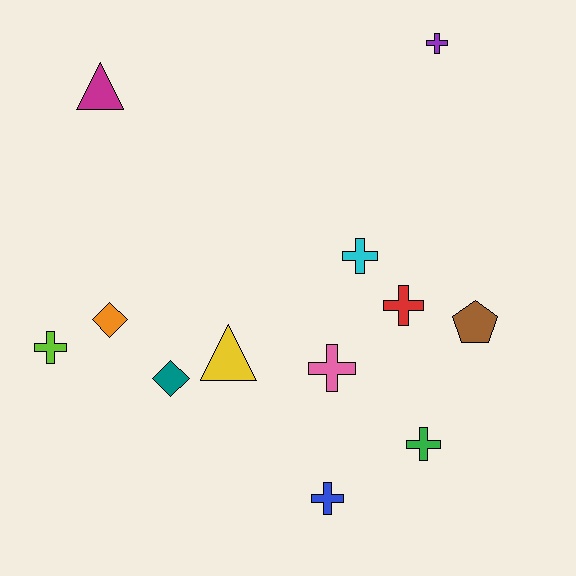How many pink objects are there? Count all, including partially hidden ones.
There is 1 pink object.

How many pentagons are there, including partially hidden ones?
There is 1 pentagon.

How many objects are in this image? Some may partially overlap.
There are 12 objects.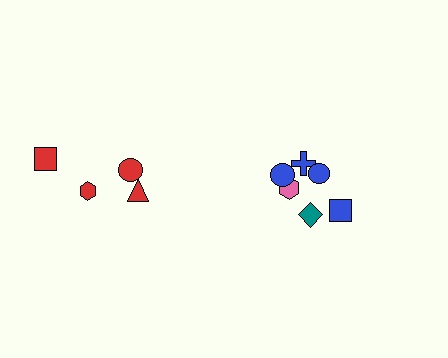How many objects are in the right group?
There are 6 objects.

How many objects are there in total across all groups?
There are 10 objects.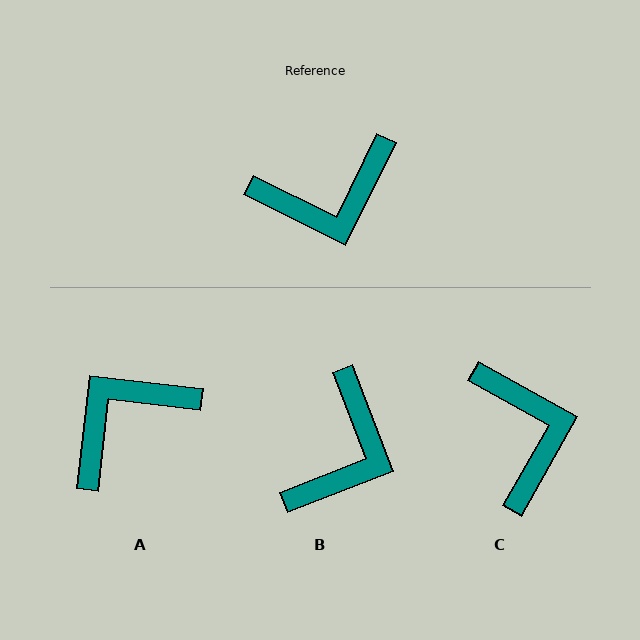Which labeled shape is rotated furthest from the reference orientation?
A, about 160 degrees away.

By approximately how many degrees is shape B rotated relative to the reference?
Approximately 48 degrees counter-clockwise.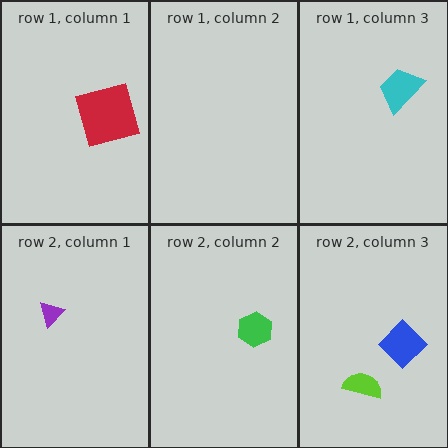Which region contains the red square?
The row 1, column 1 region.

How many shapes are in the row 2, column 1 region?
1.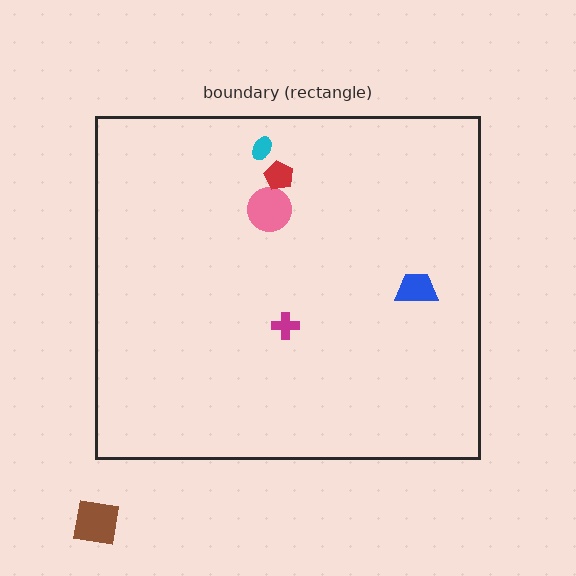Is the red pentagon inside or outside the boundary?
Inside.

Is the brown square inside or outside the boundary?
Outside.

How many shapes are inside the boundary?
5 inside, 1 outside.